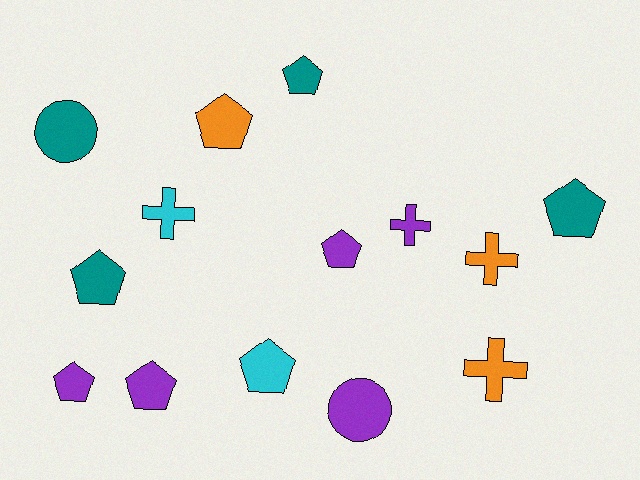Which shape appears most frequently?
Pentagon, with 8 objects.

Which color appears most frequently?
Purple, with 5 objects.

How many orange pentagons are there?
There is 1 orange pentagon.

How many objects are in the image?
There are 14 objects.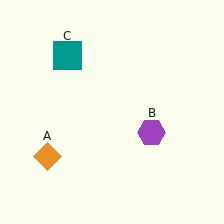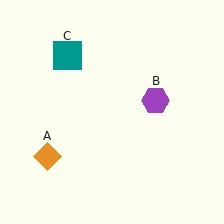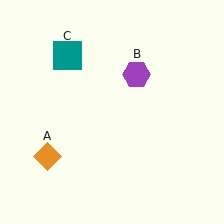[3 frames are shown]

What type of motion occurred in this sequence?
The purple hexagon (object B) rotated counterclockwise around the center of the scene.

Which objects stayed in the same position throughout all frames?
Orange diamond (object A) and teal square (object C) remained stationary.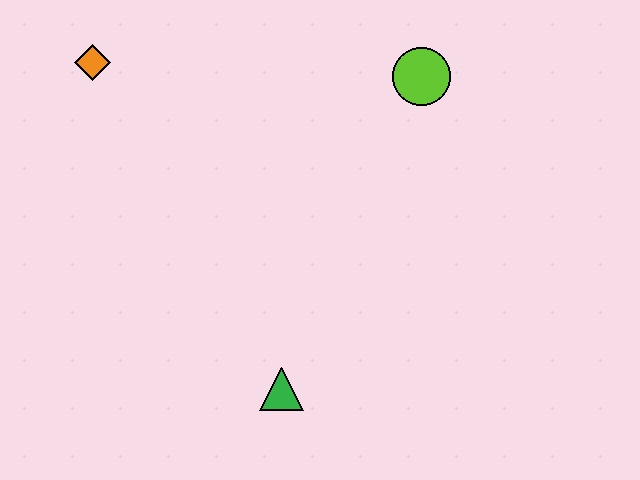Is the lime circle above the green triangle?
Yes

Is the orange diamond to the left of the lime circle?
Yes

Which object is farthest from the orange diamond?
The green triangle is farthest from the orange diamond.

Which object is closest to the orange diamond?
The lime circle is closest to the orange diamond.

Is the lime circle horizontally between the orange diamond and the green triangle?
No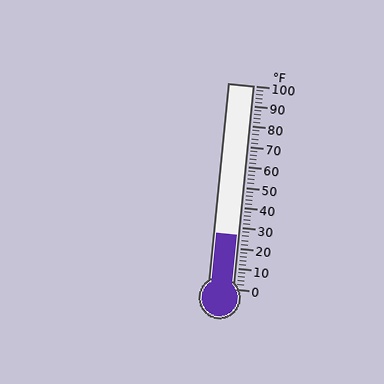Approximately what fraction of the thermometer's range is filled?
The thermometer is filled to approximately 25% of its range.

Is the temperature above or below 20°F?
The temperature is above 20°F.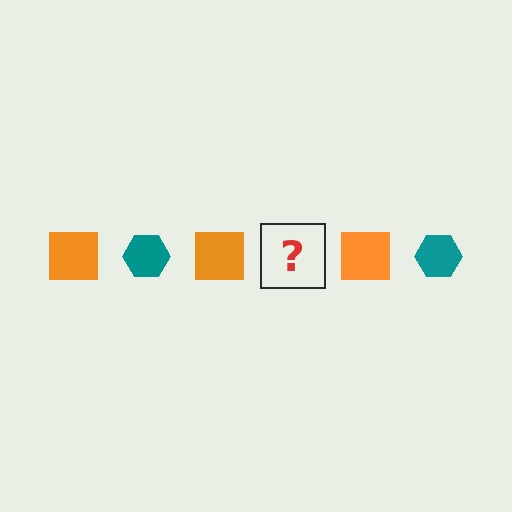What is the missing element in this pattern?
The missing element is a teal hexagon.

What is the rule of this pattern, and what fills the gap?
The rule is that the pattern alternates between orange square and teal hexagon. The gap should be filled with a teal hexagon.